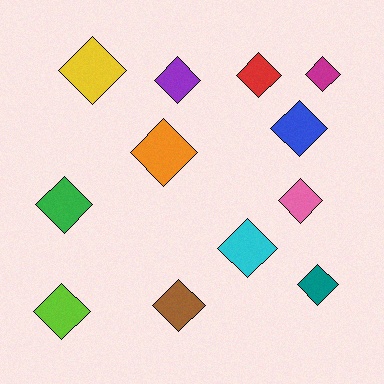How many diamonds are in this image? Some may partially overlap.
There are 12 diamonds.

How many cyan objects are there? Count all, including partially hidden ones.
There is 1 cyan object.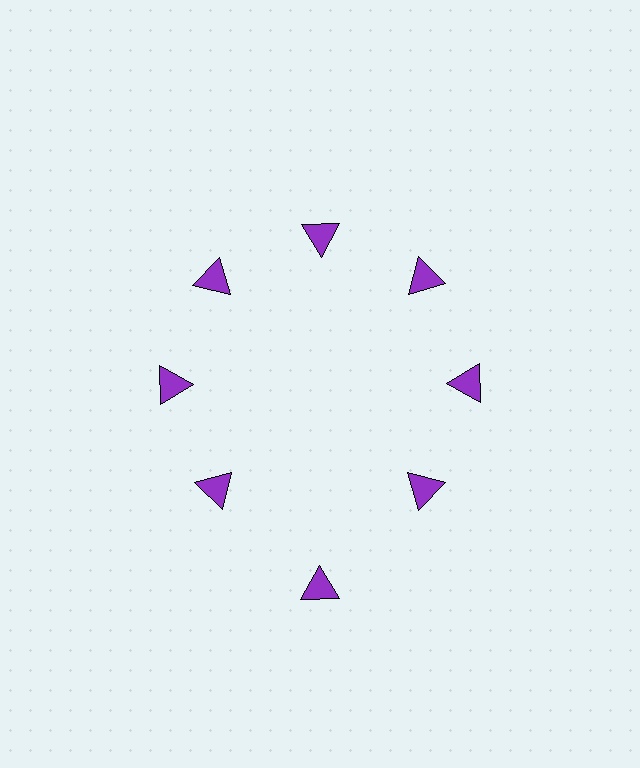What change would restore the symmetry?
The symmetry would be restored by moving it inward, back onto the ring so that all 8 triangles sit at equal angles and equal distance from the center.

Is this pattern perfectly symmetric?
No. The 8 purple triangles are arranged in a ring, but one element near the 6 o'clock position is pushed outward from the center, breaking the 8-fold rotational symmetry.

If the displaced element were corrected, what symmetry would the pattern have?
It would have 8-fold rotational symmetry — the pattern would map onto itself every 45 degrees.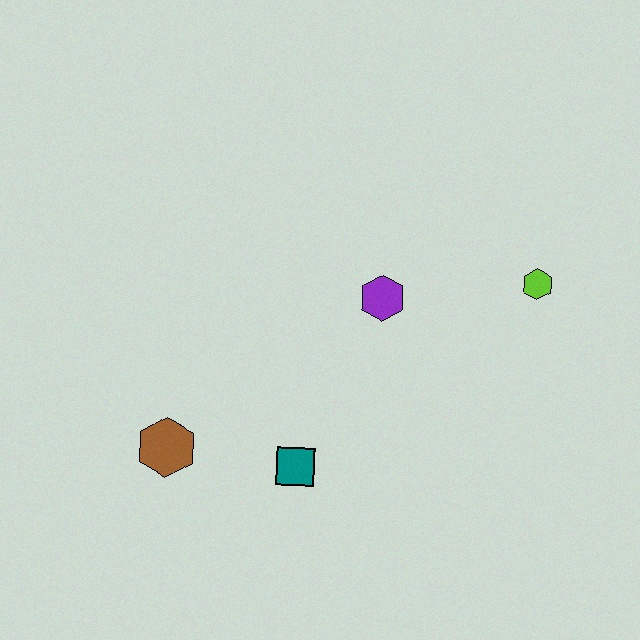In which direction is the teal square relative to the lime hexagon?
The teal square is to the left of the lime hexagon.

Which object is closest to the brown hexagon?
The teal square is closest to the brown hexagon.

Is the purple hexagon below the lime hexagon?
Yes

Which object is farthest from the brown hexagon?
The lime hexagon is farthest from the brown hexagon.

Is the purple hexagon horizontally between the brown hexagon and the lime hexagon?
Yes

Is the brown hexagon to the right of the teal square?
No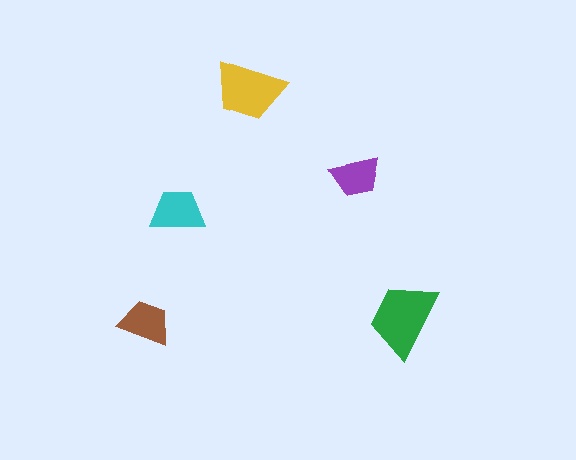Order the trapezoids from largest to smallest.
the green one, the yellow one, the cyan one, the brown one, the purple one.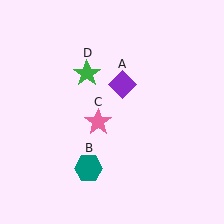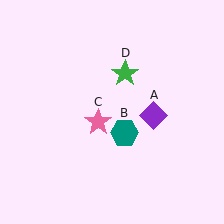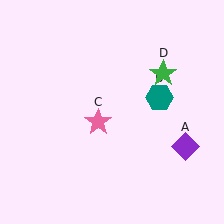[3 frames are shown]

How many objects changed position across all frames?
3 objects changed position: purple diamond (object A), teal hexagon (object B), green star (object D).